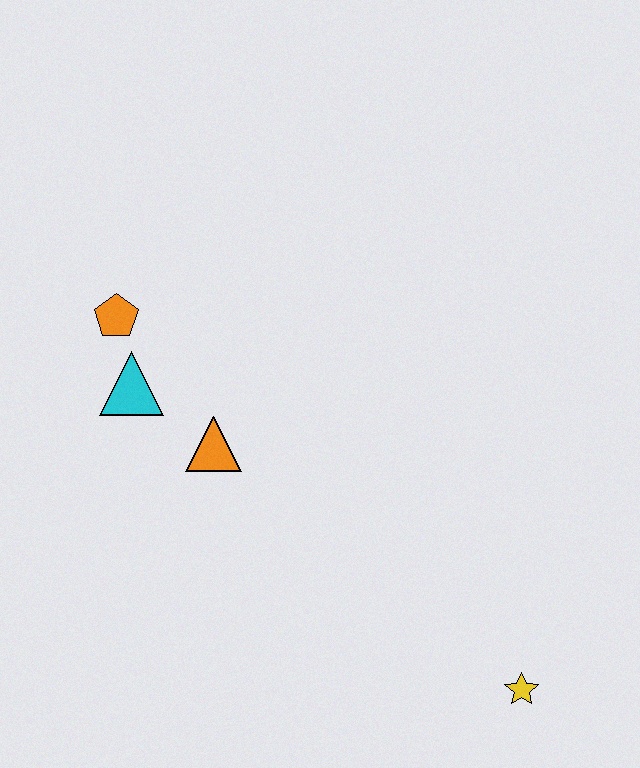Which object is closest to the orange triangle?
The cyan triangle is closest to the orange triangle.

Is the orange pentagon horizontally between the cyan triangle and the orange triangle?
No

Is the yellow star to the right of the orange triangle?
Yes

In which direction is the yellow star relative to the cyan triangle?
The yellow star is to the right of the cyan triangle.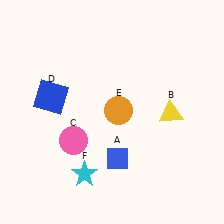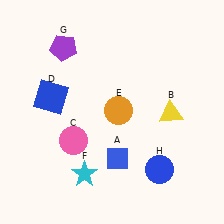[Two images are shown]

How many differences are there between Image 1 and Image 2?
There are 2 differences between the two images.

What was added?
A purple pentagon (G), a blue circle (H) were added in Image 2.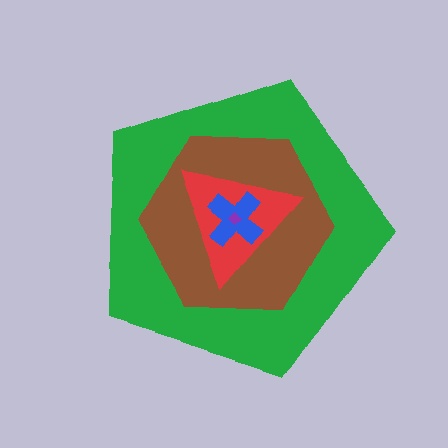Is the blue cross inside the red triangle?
Yes.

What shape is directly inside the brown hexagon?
The red triangle.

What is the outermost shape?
The green pentagon.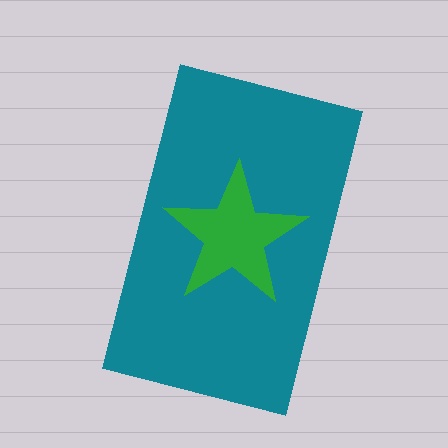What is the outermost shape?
The teal rectangle.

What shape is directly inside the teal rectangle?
The green star.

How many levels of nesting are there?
2.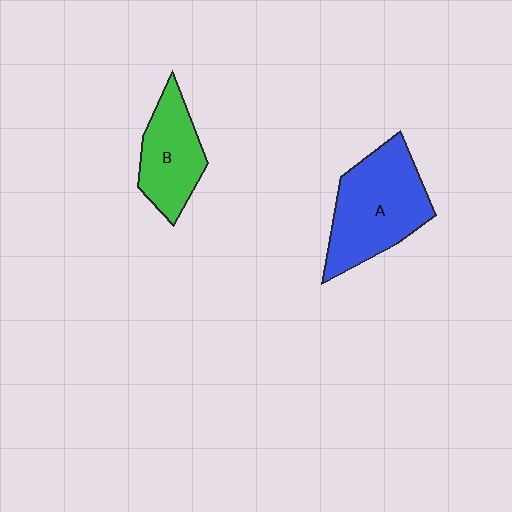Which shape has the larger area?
Shape A (blue).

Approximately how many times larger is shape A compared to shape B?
Approximately 1.5 times.